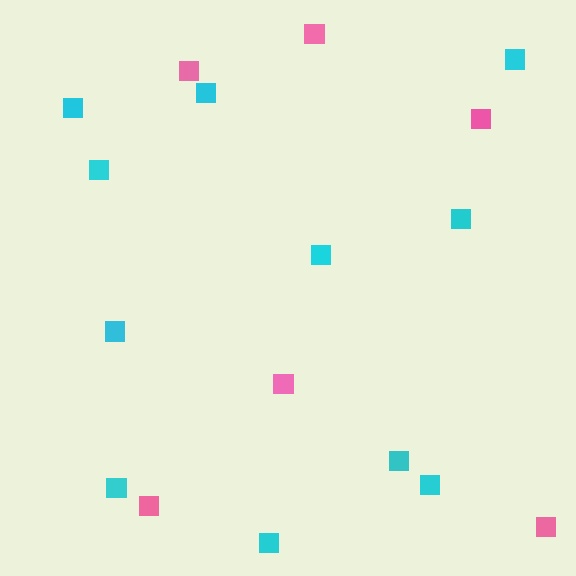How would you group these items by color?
There are 2 groups: one group of cyan squares (11) and one group of pink squares (6).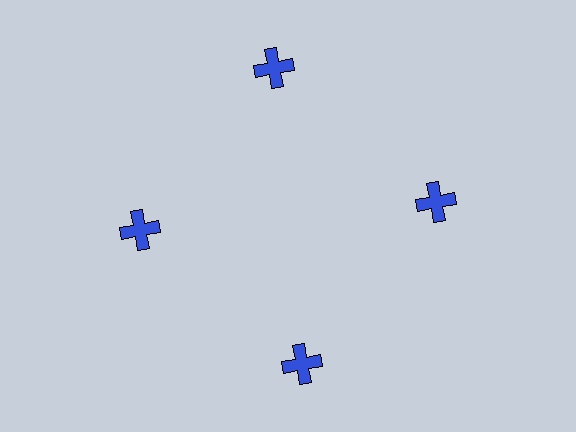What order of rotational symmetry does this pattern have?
This pattern has 4-fold rotational symmetry.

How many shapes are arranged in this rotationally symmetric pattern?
There are 4 shapes, arranged in 4 groups of 1.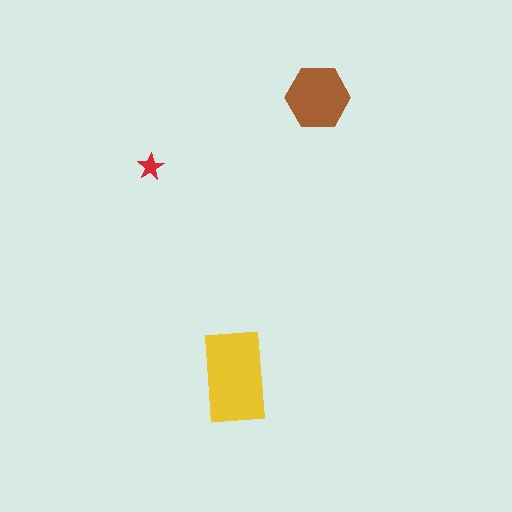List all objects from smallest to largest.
The red star, the brown hexagon, the yellow rectangle.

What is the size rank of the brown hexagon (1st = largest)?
2nd.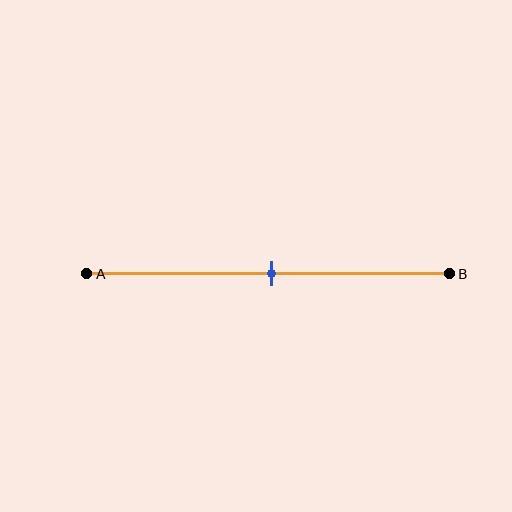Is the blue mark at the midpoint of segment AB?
Yes, the mark is approximately at the midpoint.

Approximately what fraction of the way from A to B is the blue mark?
The blue mark is approximately 50% of the way from A to B.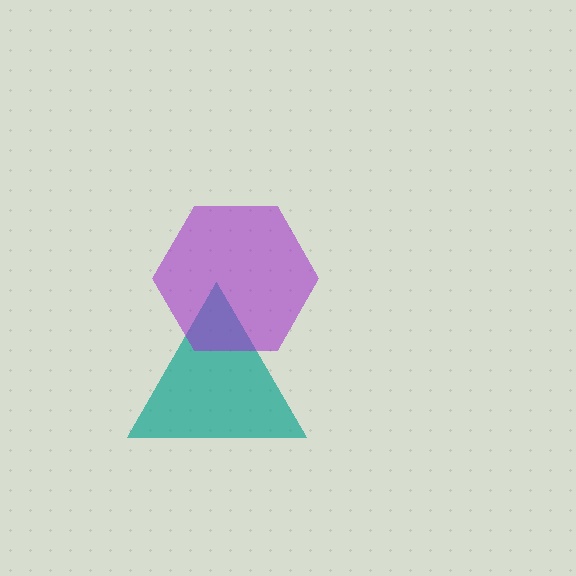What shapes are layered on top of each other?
The layered shapes are: a teal triangle, a purple hexagon.